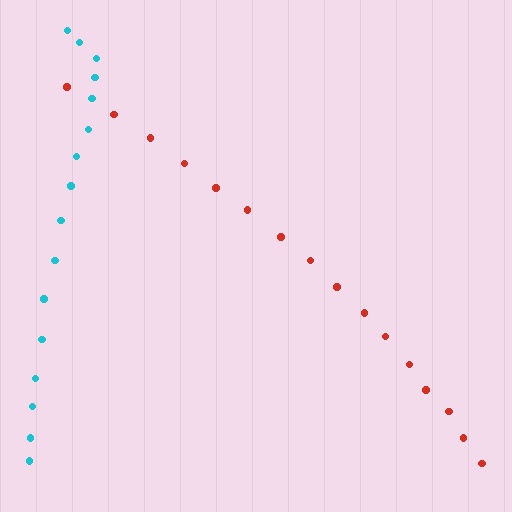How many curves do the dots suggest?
There are 2 distinct paths.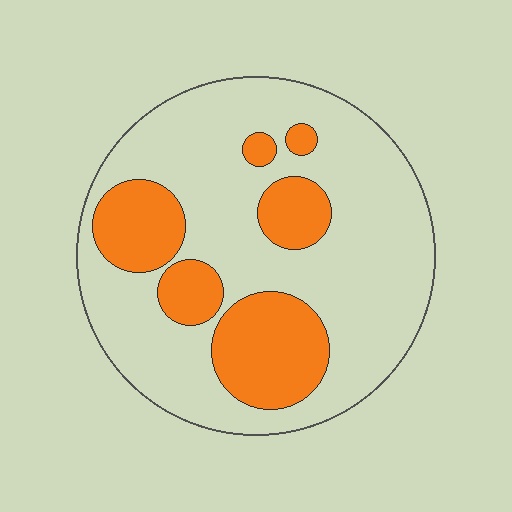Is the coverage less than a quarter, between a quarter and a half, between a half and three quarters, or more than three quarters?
Between a quarter and a half.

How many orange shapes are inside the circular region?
6.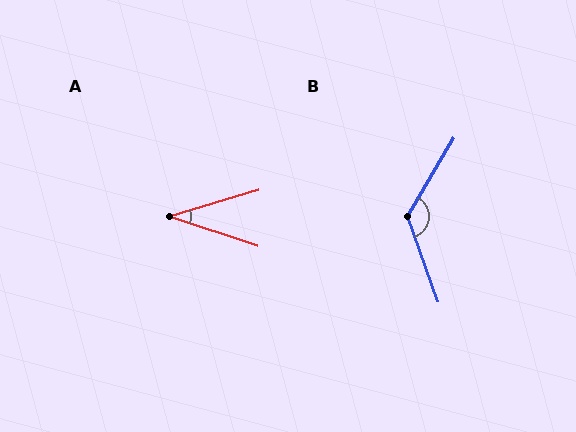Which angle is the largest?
B, at approximately 130 degrees.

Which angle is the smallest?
A, at approximately 35 degrees.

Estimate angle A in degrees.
Approximately 35 degrees.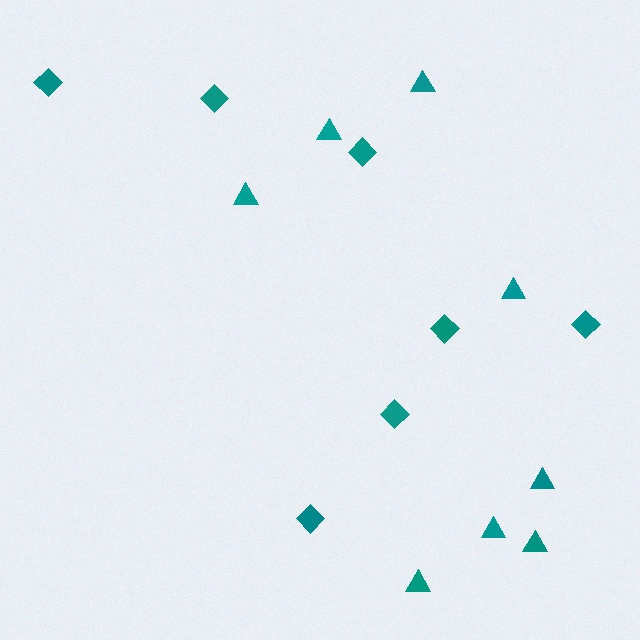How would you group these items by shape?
There are 2 groups: one group of diamonds (7) and one group of triangles (8).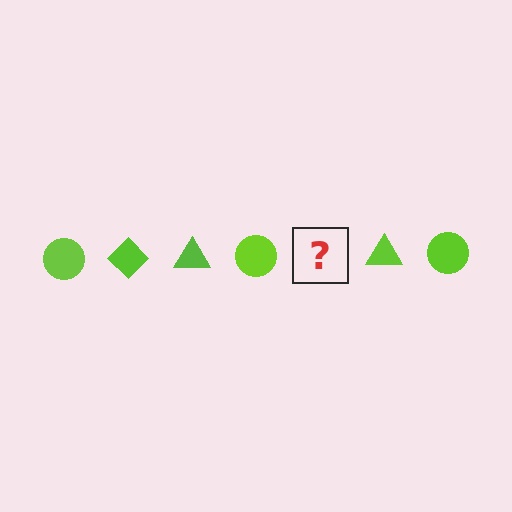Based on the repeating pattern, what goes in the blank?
The blank should be a lime diamond.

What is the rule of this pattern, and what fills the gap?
The rule is that the pattern cycles through circle, diamond, triangle shapes in lime. The gap should be filled with a lime diamond.